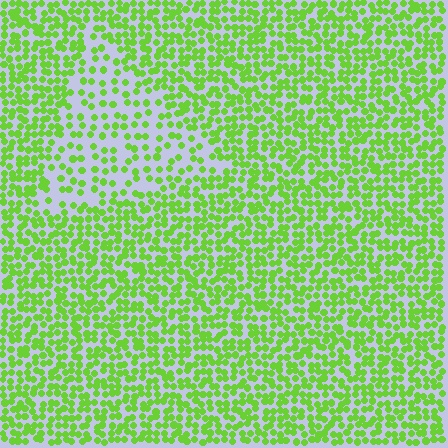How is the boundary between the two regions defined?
The boundary is defined by a change in element density (approximately 2.0x ratio). All elements are the same color, size, and shape.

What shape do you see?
I see a triangle.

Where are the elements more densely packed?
The elements are more densely packed outside the triangle boundary.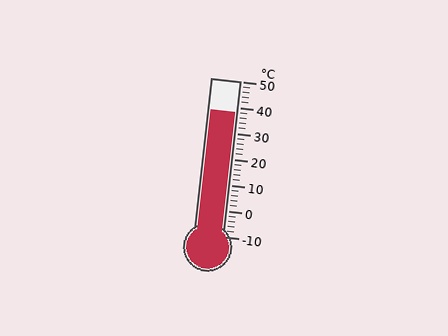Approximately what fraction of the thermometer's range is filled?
The thermometer is filled to approximately 80% of its range.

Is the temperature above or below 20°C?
The temperature is above 20°C.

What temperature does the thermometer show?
The thermometer shows approximately 38°C.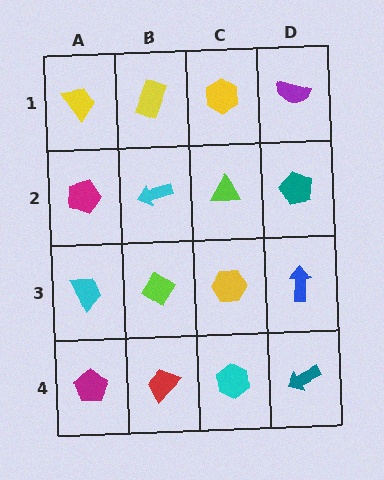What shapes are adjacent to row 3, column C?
A lime triangle (row 2, column C), a cyan hexagon (row 4, column C), a lime diamond (row 3, column B), a blue arrow (row 3, column D).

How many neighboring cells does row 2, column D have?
3.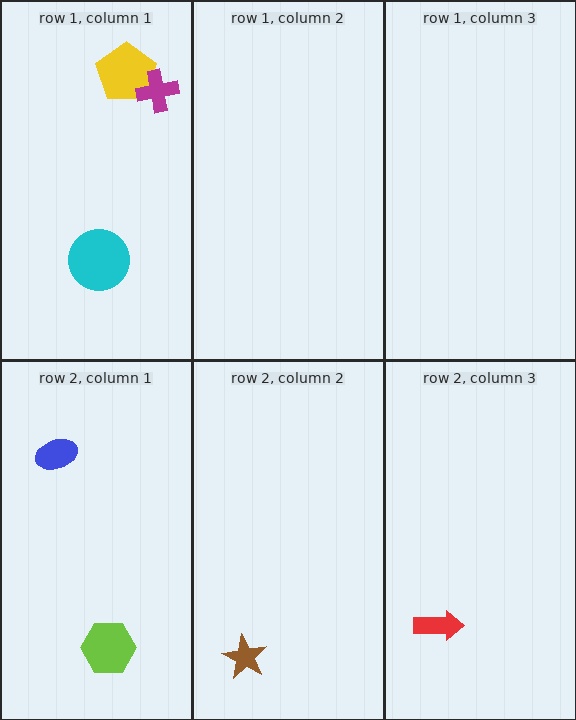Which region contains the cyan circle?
The row 1, column 1 region.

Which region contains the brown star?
The row 2, column 2 region.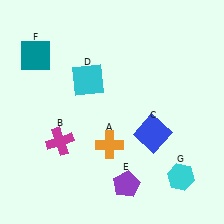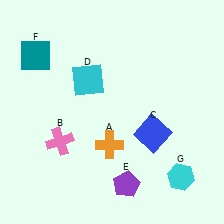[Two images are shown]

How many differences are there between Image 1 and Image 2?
There is 1 difference between the two images.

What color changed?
The cross (B) changed from magenta in Image 1 to pink in Image 2.